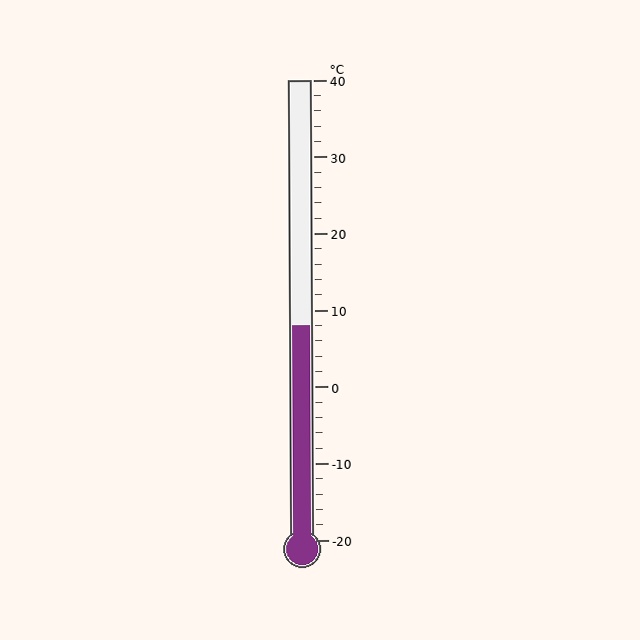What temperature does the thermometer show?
The thermometer shows approximately 8°C.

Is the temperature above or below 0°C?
The temperature is above 0°C.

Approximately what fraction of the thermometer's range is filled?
The thermometer is filled to approximately 45% of its range.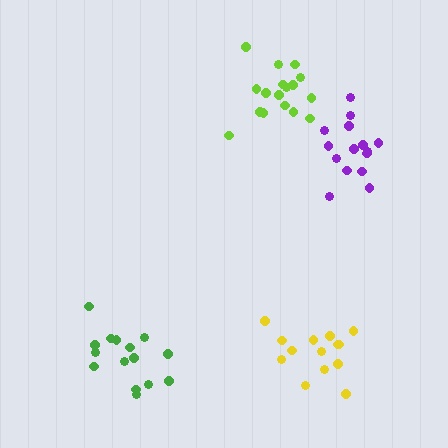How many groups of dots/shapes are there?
There are 4 groups.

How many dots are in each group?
Group 1: 15 dots, Group 2: 17 dots, Group 3: 14 dots, Group 4: 15 dots (61 total).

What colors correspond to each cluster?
The clusters are colored: purple, lime, yellow, green.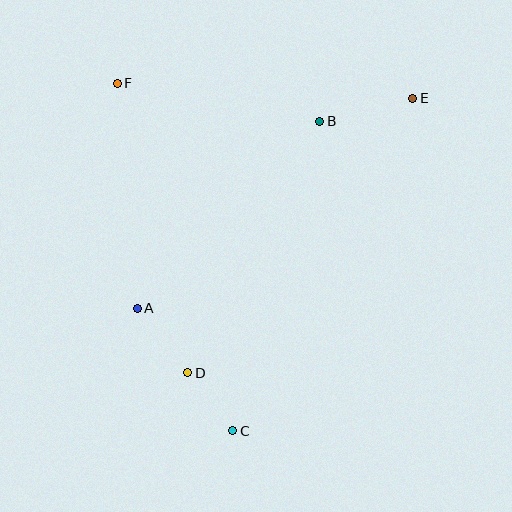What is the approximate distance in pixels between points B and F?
The distance between B and F is approximately 206 pixels.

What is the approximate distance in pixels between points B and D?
The distance between B and D is approximately 284 pixels.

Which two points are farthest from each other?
Points C and E are farthest from each other.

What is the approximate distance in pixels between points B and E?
The distance between B and E is approximately 96 pixels.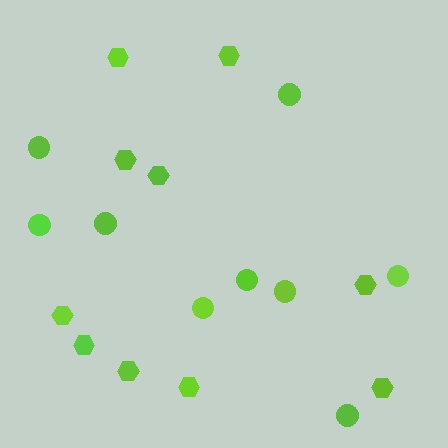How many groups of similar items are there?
There are 2 groups: one group of hexagons (10) and one group of circles (9).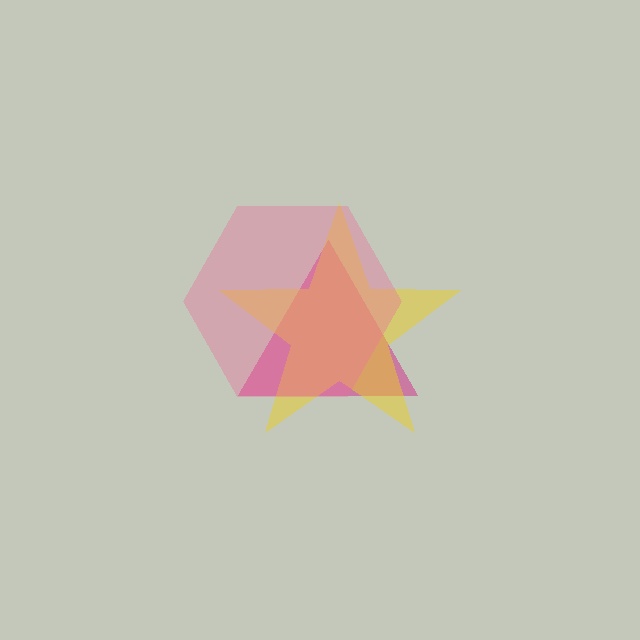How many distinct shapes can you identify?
There are 3 distinct shapes: a magenta triangle, a yellow star, a pink hexagon.